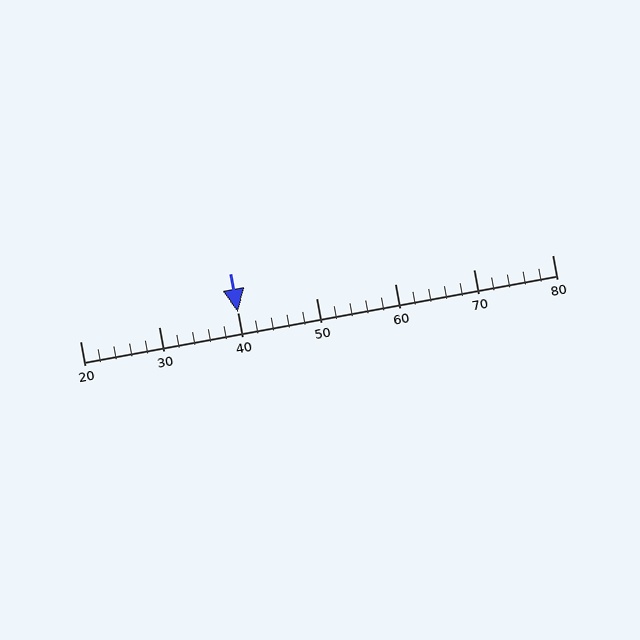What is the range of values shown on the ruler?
The ruler shows values from 20 to 80.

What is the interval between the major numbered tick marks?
The major tick marks are spaced 10 units apart.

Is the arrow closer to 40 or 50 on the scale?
The arrow is closer to 40.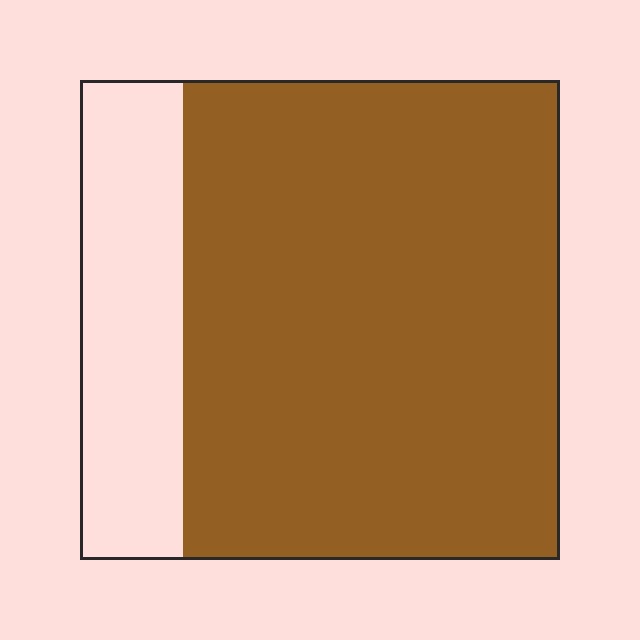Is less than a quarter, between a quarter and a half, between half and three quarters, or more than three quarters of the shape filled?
More than three quarters.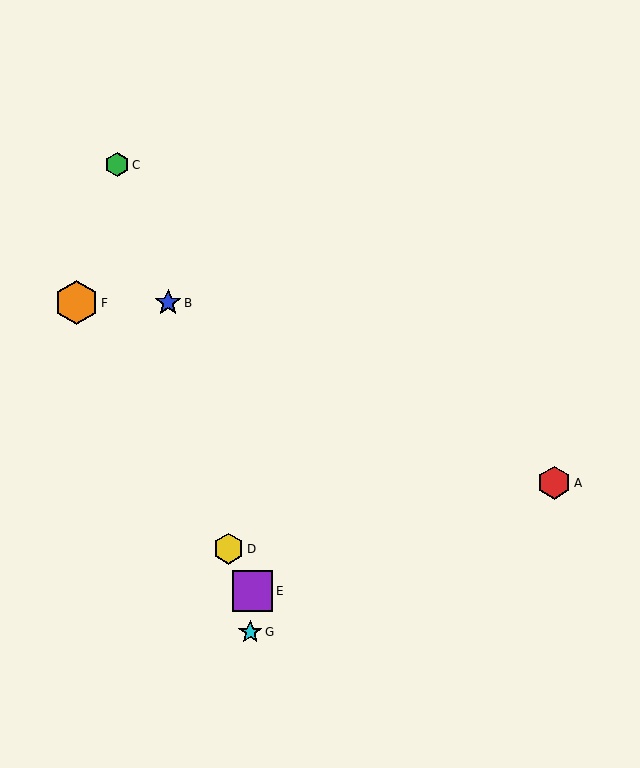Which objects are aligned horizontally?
Objects B, F are aligned horizontally.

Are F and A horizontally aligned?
No, F is at y≈303 and A is at y≈483.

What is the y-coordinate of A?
Object A is at y≈483.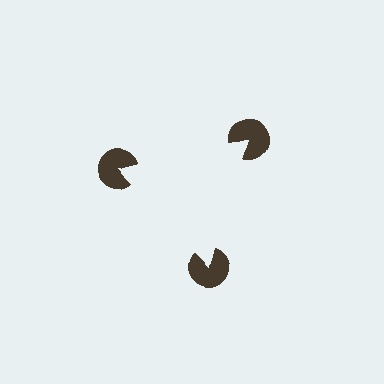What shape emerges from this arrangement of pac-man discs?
An illusory triangle — its edges are inferred from the aligned wedge cuts in the pac-man discs, not physically drawn.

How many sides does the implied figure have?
3 sides.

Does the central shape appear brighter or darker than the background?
It typically appears slightly brighter than the background, even though no actual brightness change is drawn.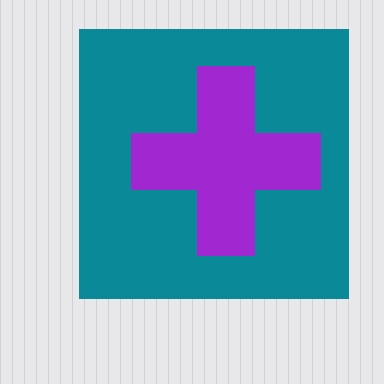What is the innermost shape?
The purple cross.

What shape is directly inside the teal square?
The purple cross.